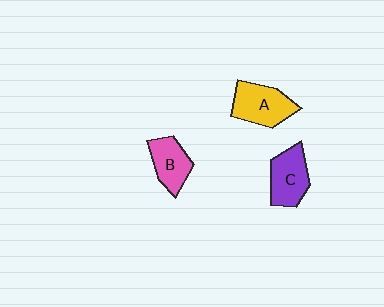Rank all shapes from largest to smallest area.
From largest to smallest: A (yellow), C (purple), B (pink).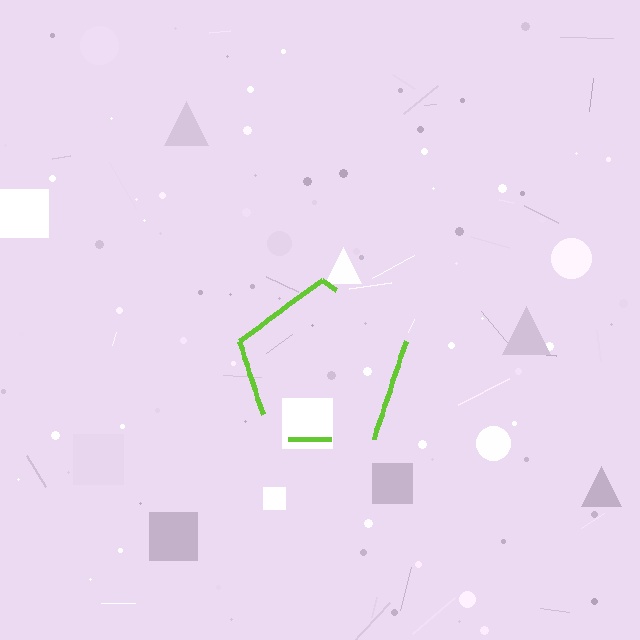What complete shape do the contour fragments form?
The contour fragments form a pentagon.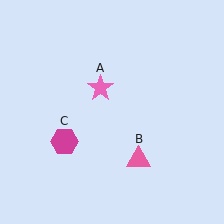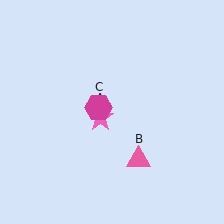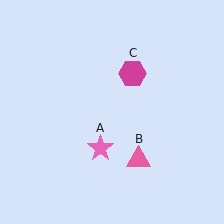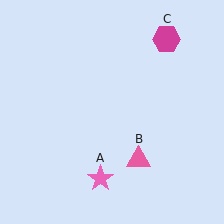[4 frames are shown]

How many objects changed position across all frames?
2 objects changed position: pink star (object A), magenta hexagon (object C).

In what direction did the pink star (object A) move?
The pink star (object A) moved down.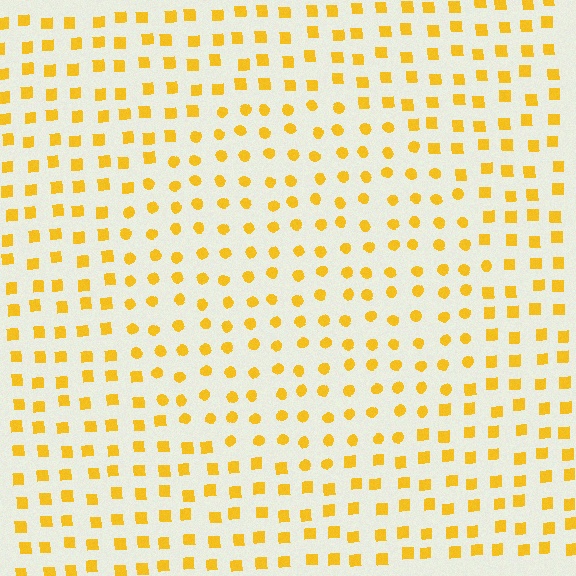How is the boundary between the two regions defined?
The boundary is defined by a change in element shape: circles inside vs. squares outside. All elements share the same color and spacing.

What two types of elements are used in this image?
The image uses circles inside the circle region and squares outside it.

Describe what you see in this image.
The image is filled with small yellow elements arranged in a uniform grid. A circle-shaped region contains circles, while the surrounding area contains squares. The boundary is defined purely by the change in element shape.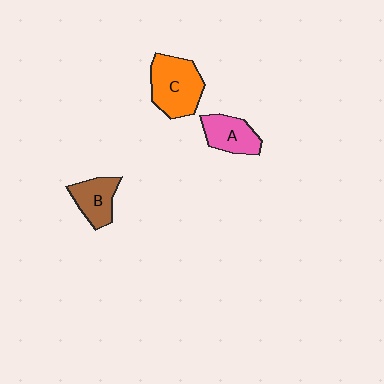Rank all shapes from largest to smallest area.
From largest to smallest: C (orange), A (pink), B (brown).